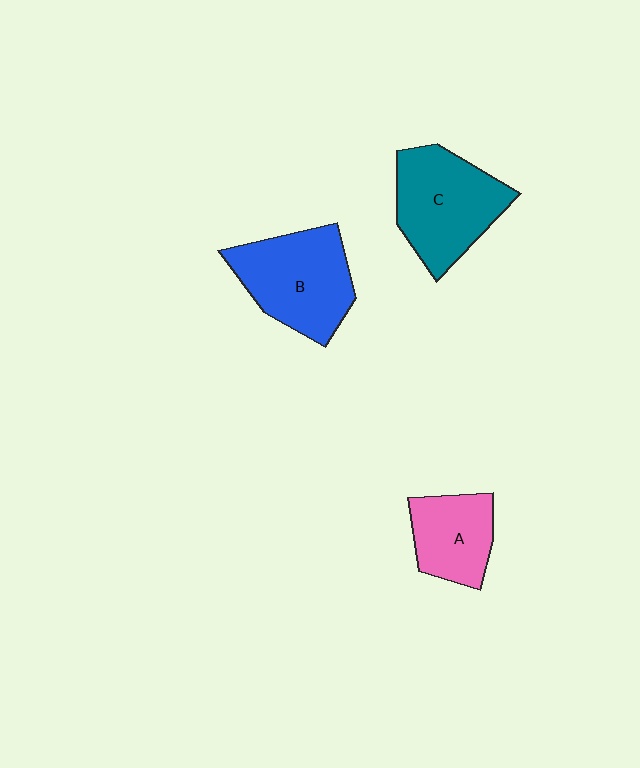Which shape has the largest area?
Shape C (teal).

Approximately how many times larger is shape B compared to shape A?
Approximately 1.5 times.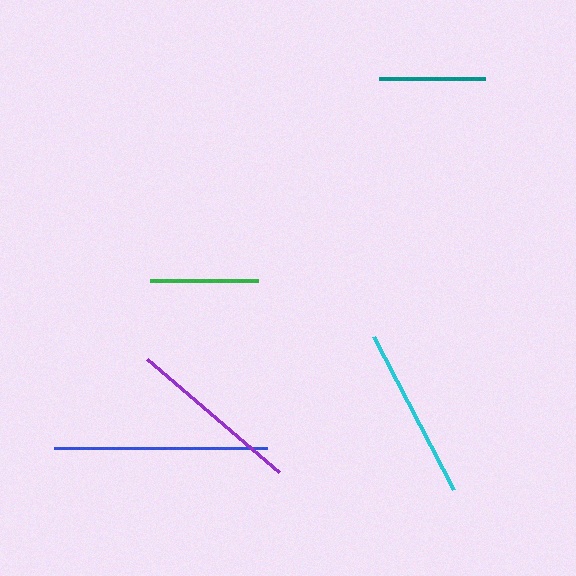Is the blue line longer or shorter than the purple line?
The blue line is longer than the purple line.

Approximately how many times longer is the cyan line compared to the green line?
The cyan line is approximately 1.6 times the length of the green line.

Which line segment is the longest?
The blue line is the longest at approximately 213 pixels.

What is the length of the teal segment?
The teal segment is approximately 106 pixels long.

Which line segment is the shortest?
The teal line is the shortest at approximately 106 pixels.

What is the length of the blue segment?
The blue segment is approximately 213 pixels long.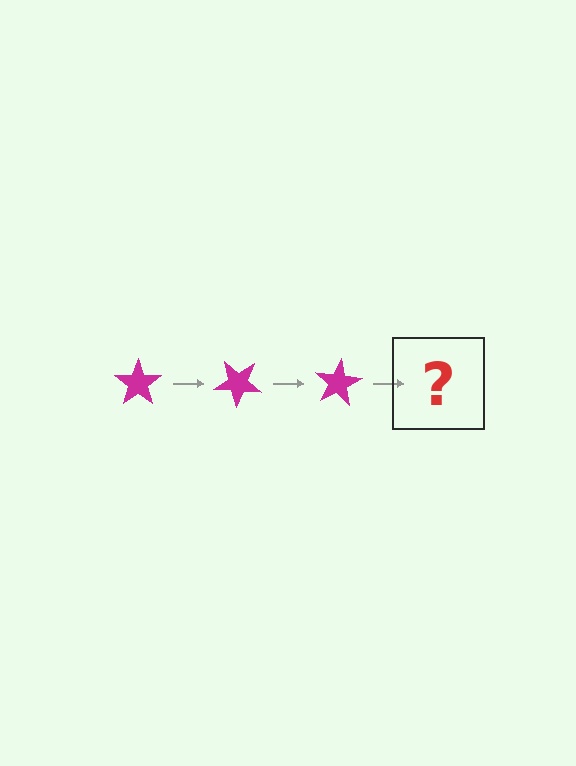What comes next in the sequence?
The next element should be a magenta star rotated 120 degrees.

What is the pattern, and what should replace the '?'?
The pattern is that the star rotates 40 degrees each step. The '?' should be a magenta star rotated 120 degrees.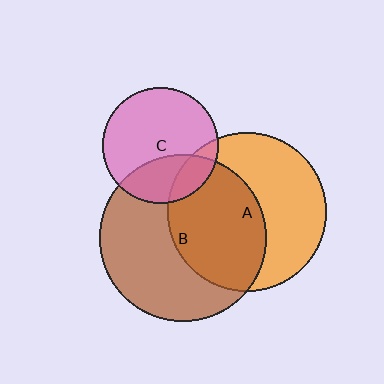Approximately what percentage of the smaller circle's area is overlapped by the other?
Approximately 15%.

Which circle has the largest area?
Circle B (brown).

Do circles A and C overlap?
Yes.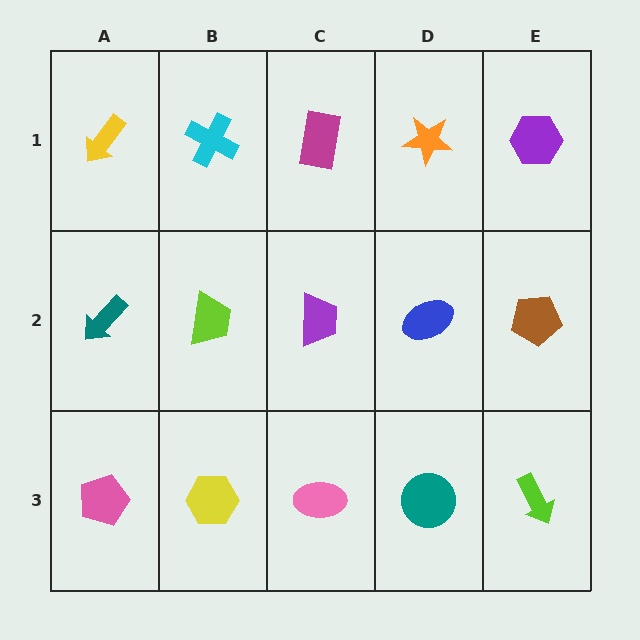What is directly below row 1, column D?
A blue ellipse.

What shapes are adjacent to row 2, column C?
A magenta rectangle (row 1, column C), a pink ellipse (row 3, column C), a lime trapezoid (row 2, column B), a blue ellipse (row 2, column D).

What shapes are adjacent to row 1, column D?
A blue ellipse (row 2, column D), a magenta rectangle (row 1, column C), a purple hexagon (row 1, column E).